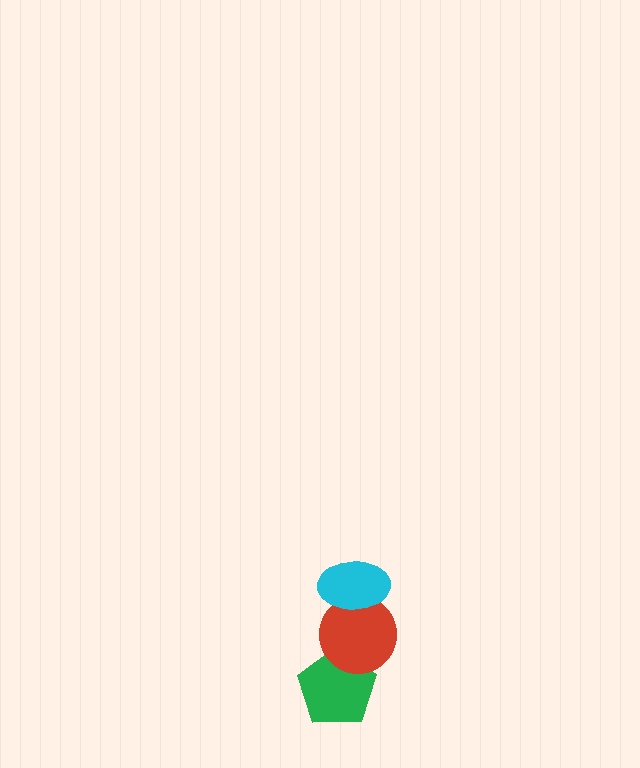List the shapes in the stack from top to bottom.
From top to bottom: the cyan ellipse, the red circle, the green pentagon.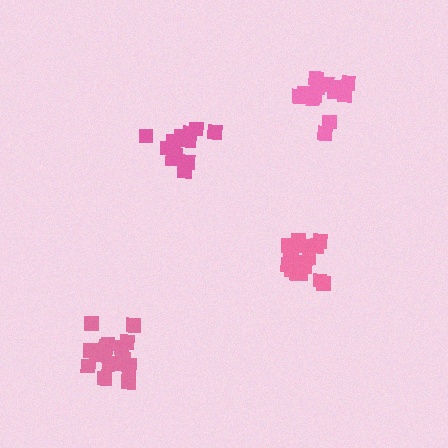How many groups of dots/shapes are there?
There are 4 groups.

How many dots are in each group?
Group 1: 19 dots, Group 2: 14 dots, Group 3: 18 dots, Group 4: 16 dots (67 total).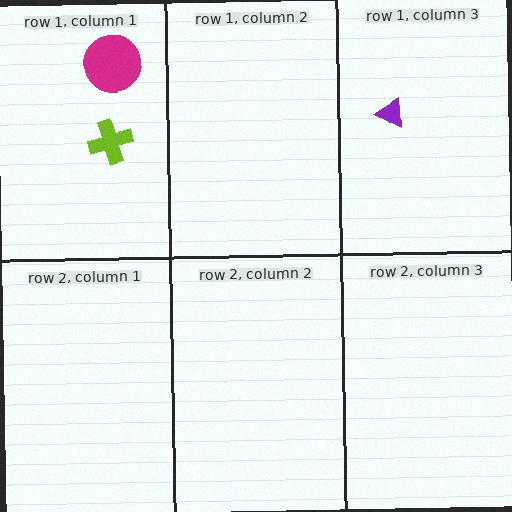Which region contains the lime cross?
The row 1, column 1 region.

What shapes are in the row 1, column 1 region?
The magenta circle, the lime cross.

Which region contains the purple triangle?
The row 1, column 3 region.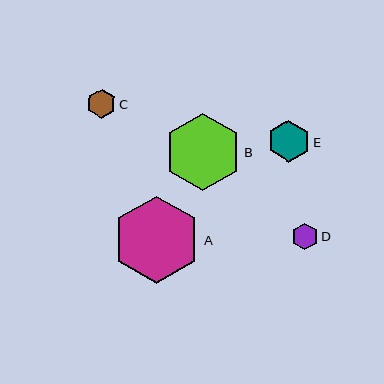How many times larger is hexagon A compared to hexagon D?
Hexagon A is approximately 3.3 times the size of hexagon D.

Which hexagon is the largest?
Hexagon A is the largest with a size of approximately 88 pixels.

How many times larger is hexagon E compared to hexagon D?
Hexagon E is approximately 1.6 times the size of hexagon D.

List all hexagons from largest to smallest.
From largest to smallest: A, B, E, C, D.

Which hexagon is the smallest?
Hexagon D is the smallest with a size of approximately 26 pixels.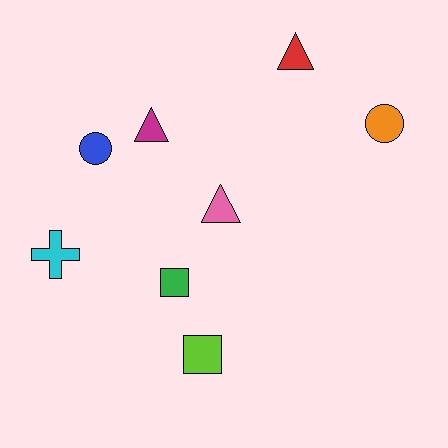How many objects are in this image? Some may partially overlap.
There are 8 objects.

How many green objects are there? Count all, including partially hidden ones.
There is 1 green object.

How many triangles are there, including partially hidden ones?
There are 3 triangles.